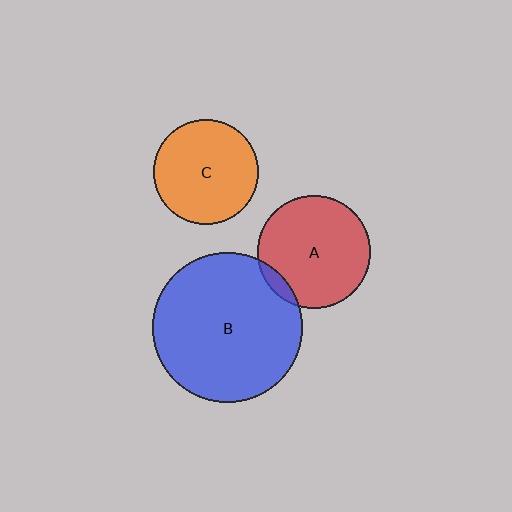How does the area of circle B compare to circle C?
Approximately 2.0 times.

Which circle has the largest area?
Circle B (blue).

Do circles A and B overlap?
Yes.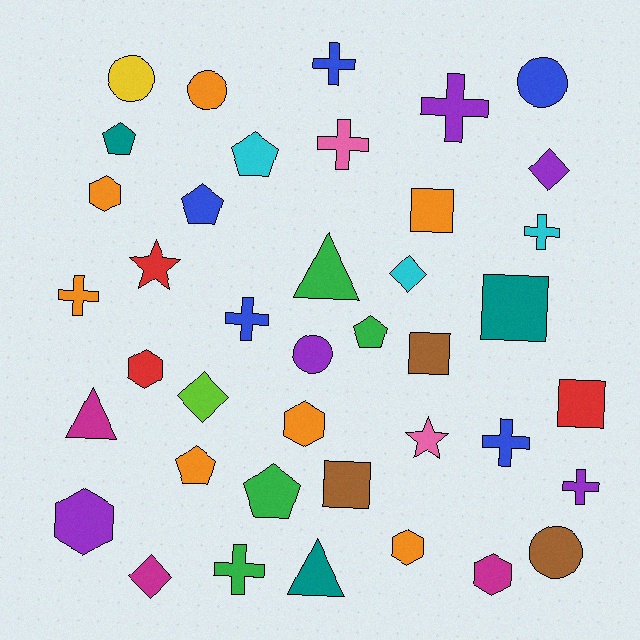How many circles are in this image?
There are 5 circles.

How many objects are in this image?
There are 40 objects.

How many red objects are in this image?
There are 3 red objects.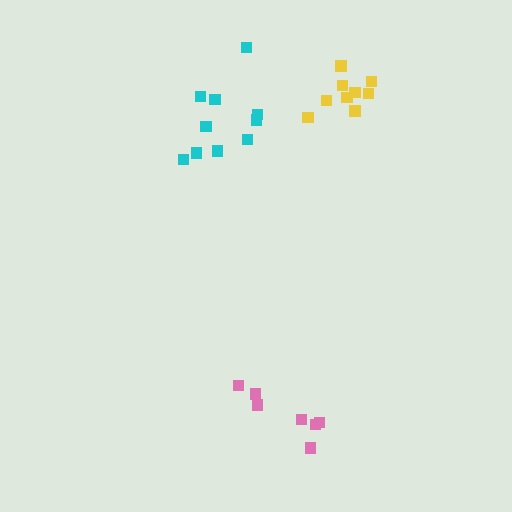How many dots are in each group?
Group 1: 10 dots, Group 2: 9 dots, Group 3: 7 dots (26 total).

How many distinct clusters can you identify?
There are 3 distinct clusters.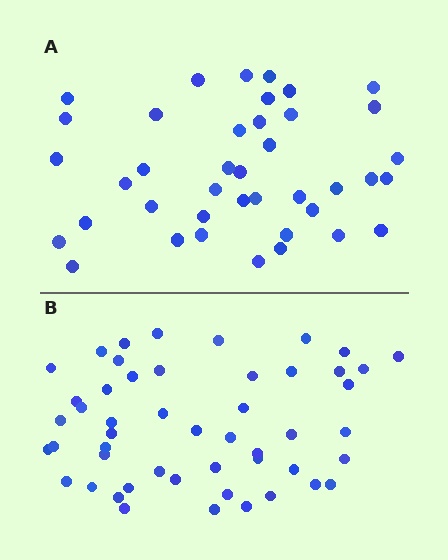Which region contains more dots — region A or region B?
Region B (the bottom region) has more dots.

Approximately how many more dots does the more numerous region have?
Region B has roughly 10 or so more dots than region A.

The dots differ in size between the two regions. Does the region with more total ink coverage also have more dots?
No. Region A has more total ink coverage because its dots are larger, but region B actually contains more individual dots. Total area can be misleading — the number of items is what matters here.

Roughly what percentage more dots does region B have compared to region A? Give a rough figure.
About 25% more.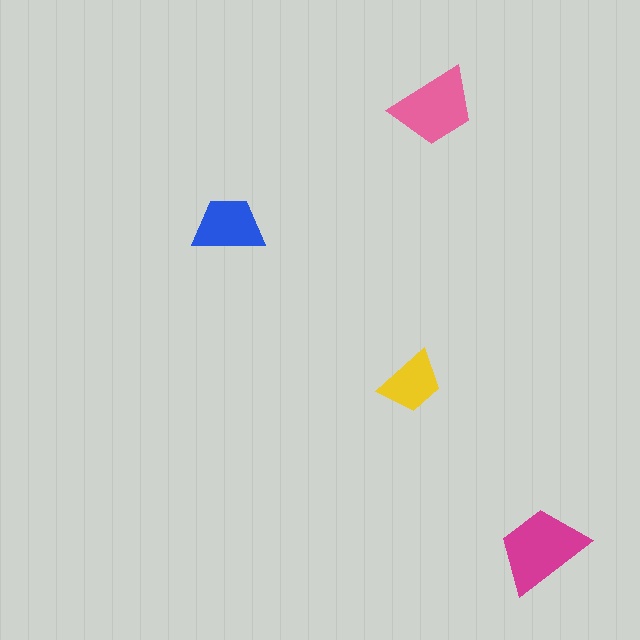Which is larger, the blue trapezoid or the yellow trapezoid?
The blue one.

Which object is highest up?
The pink trapezoid is topmost.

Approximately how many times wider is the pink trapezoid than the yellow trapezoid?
About 1.5 times wider.